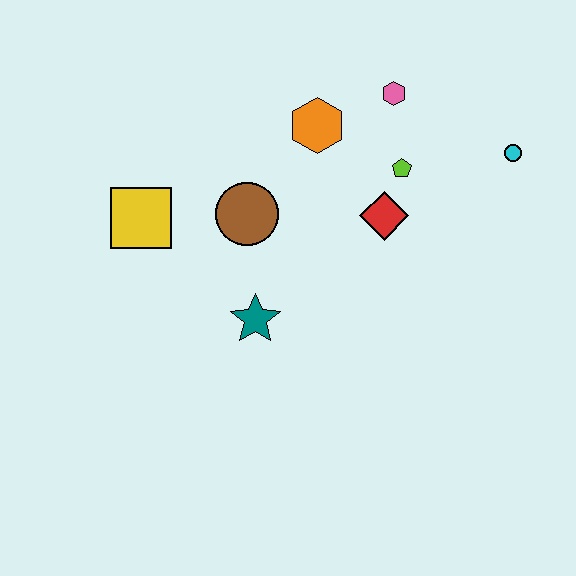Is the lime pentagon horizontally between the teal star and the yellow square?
No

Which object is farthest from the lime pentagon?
The yellow square is farthest from the lime pentagon.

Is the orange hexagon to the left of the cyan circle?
Yes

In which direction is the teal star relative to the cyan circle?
The teal star is to the left of the cyan circle.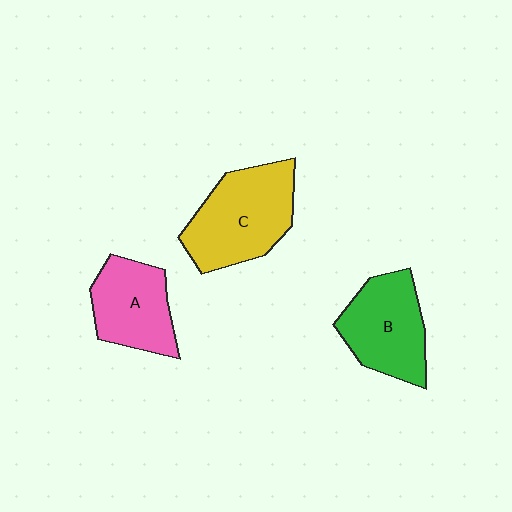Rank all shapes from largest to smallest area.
From largest to smallest: C (yellow), B (green), A (pink).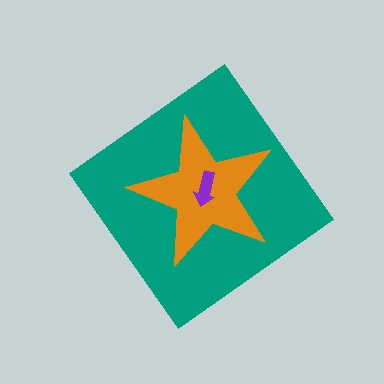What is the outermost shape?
The teal diamond.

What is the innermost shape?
The purple arrow.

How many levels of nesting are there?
3.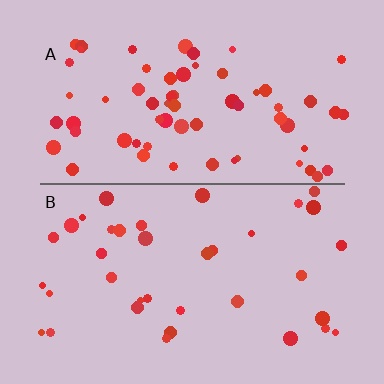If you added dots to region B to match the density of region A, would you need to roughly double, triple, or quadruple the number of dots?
Approximately double.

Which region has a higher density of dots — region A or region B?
A (the top).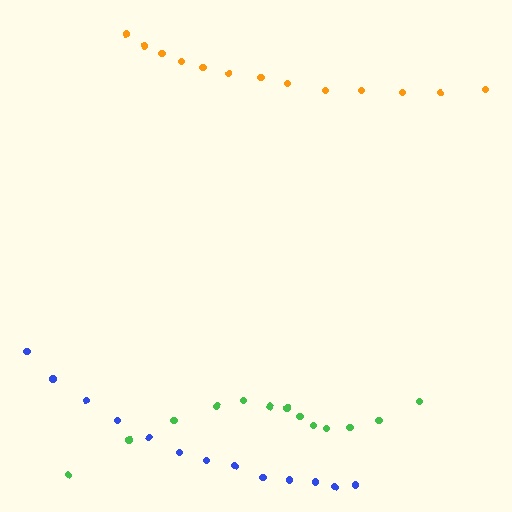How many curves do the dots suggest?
There are 3 distinct paths.